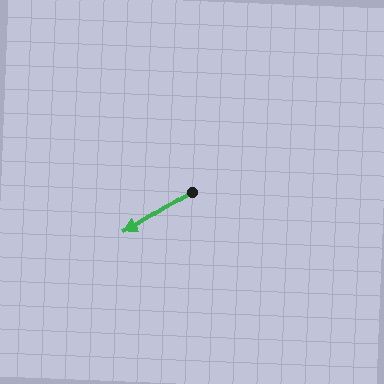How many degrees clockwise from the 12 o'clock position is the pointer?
Approximately 238 degrees.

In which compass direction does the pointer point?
Southwest.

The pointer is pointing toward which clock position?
Roughly 8 o'clock.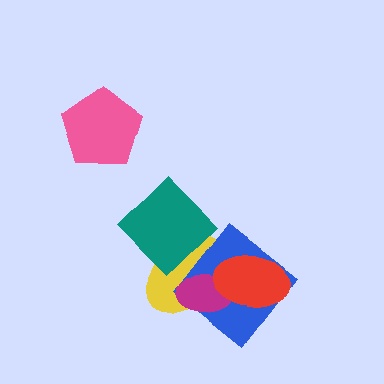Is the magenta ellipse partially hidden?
Yes, it is partially covered by another shape.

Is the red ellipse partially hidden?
No, no other shape covers it.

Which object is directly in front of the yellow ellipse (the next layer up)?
The teal diamond is directly in front of the yellow ellipse.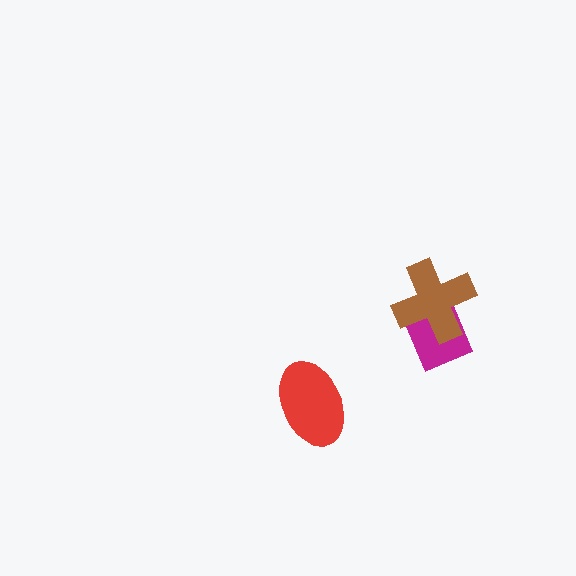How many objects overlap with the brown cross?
1 object overlaps with the brown cross.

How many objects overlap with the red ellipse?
0 objects overlap with the red ellipse.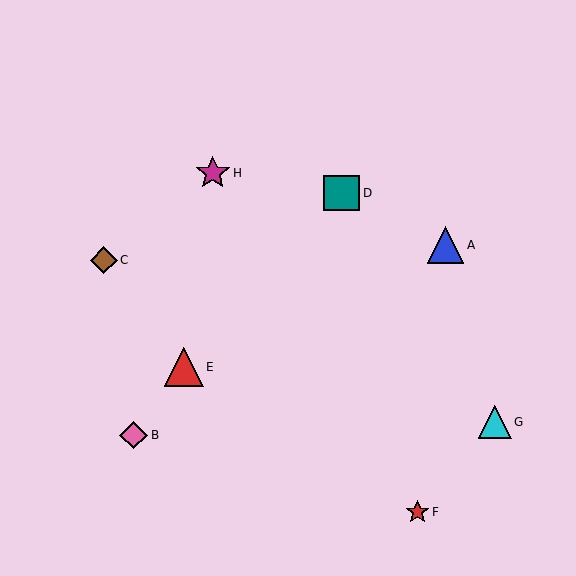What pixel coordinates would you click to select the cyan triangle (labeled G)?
Click at (495, 422) to select the cyan triangle G.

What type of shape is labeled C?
Shape C is a brown diamond.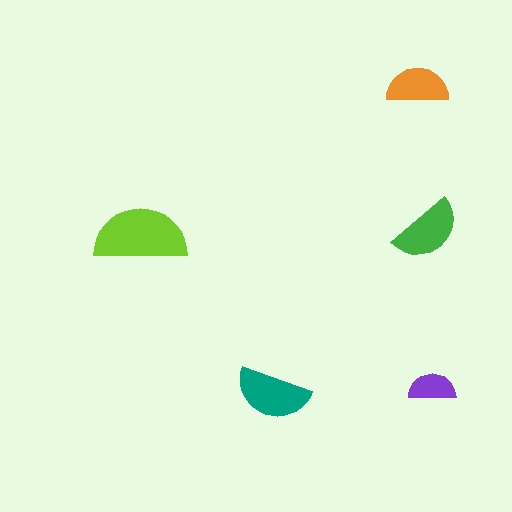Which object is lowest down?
The teal semicircle is bottommost.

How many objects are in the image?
There are 5 objects in the image.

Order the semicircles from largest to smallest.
the lime one, the teal one, the green one, the orange one, the purple one.